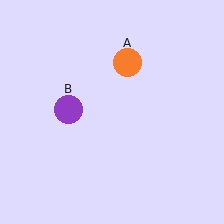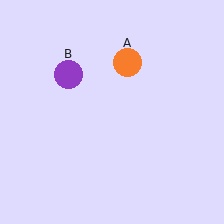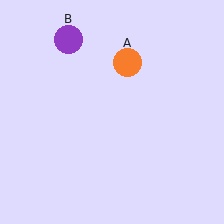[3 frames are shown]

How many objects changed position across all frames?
1 object changed position: purple circle (object B).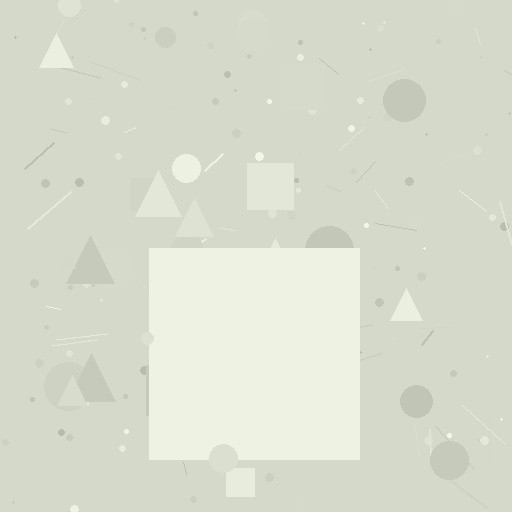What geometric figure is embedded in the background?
A square is embedded in the background.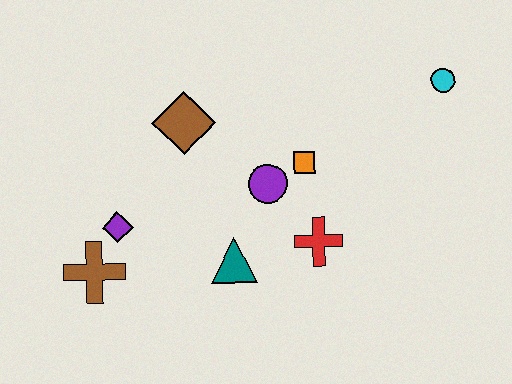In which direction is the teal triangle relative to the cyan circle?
The teal triangle is to the left of the cyan circle.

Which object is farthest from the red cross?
The brown cross is farthest from the red cross.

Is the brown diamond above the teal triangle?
Yes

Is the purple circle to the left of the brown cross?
No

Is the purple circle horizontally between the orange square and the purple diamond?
Yes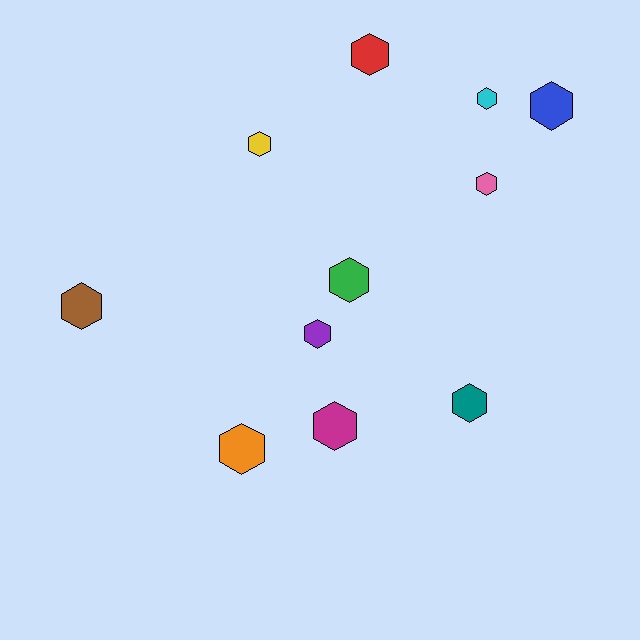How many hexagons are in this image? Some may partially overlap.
There are 11 hexagons.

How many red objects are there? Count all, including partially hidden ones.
There is 1 red object.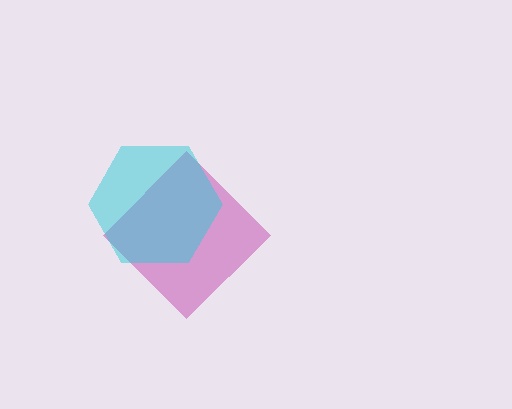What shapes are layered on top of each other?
The layered shapes are: a magenta diamond, a cyan hexagon.